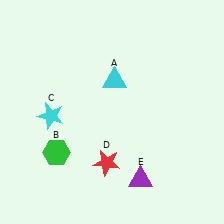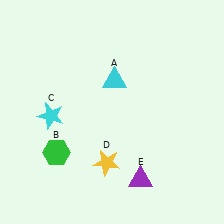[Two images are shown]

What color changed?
The star (D) changed from red in Image 1 to yellow in Image 2.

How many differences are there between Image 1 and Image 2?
There is 1 difference between the two images.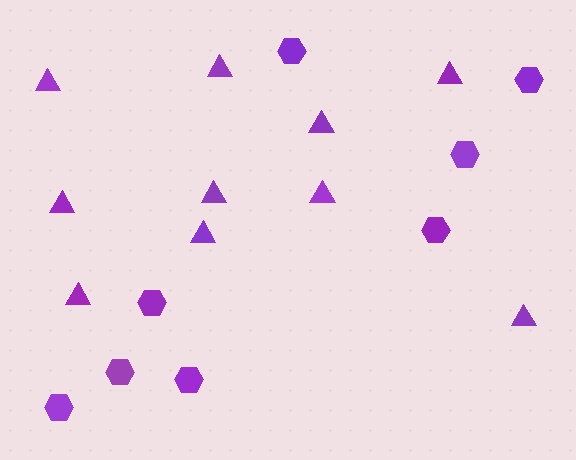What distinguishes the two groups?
There are 2 groups: one group of triangles (10) and one group of hexagons (8).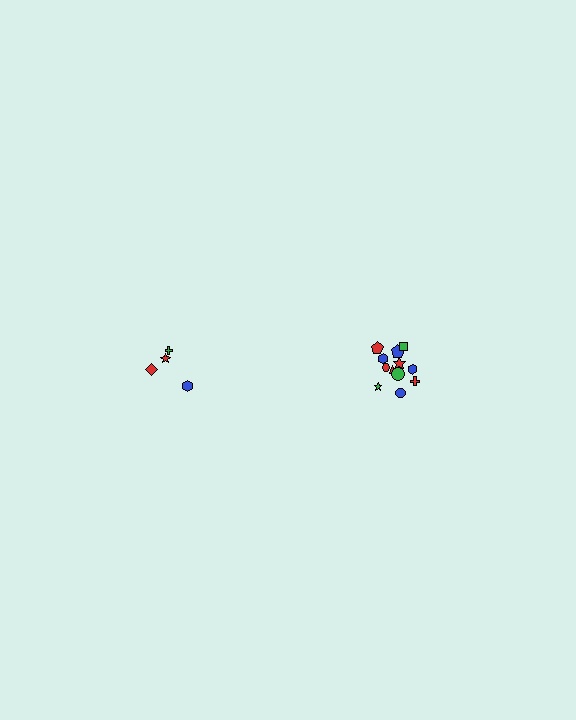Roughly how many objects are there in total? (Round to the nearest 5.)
Roughly 15 objects in total.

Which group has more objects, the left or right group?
The right group.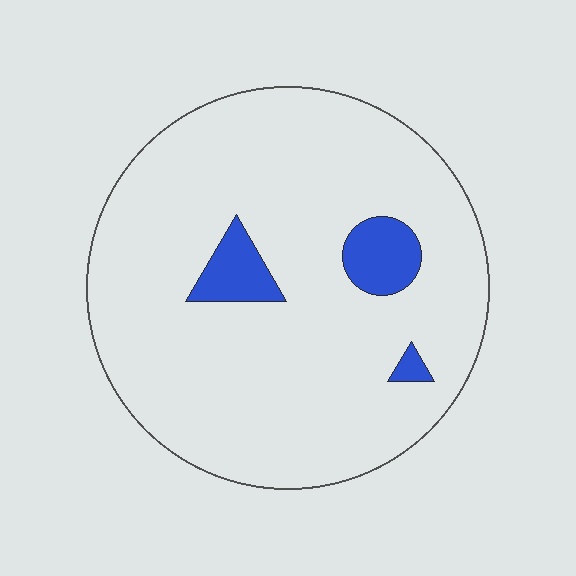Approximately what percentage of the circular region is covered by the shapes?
Approximately 10%.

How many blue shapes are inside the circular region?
3.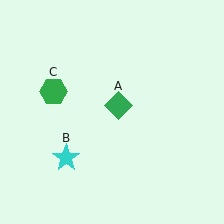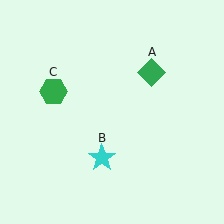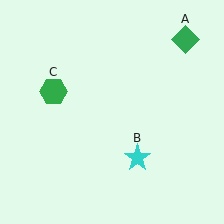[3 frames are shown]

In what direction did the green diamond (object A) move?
The green diamond (object A) moved up and to the right.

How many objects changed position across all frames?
2 objects changed position: green diamond (object A), cyan star (object B).